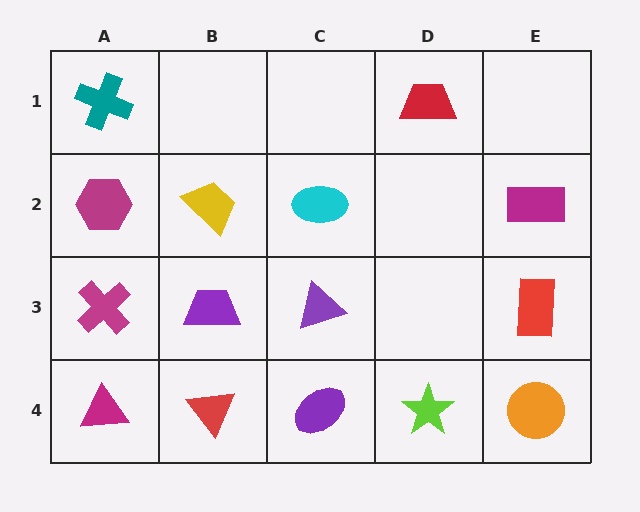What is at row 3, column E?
A red rectangle.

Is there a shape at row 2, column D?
No, that cell is empty.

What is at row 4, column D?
A lime star.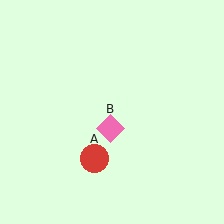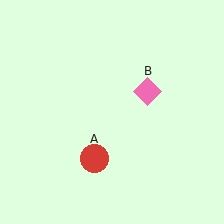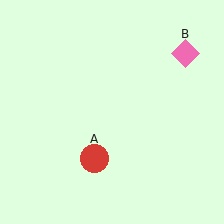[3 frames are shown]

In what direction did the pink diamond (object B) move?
The pink diamond (object B) moved up and to the right.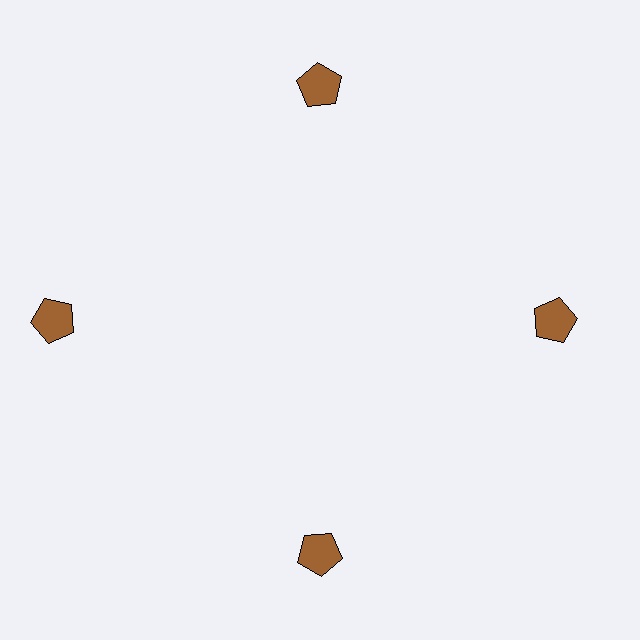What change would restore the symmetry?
The symmetry would be restored by moving it inward, back onto the ring so that all 4 pentagons sit at equal angles and equal distance from the center.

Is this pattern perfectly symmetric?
No. The 4 brown pentagons are arranged in a ring, but one element near the 9 o'clock position is pushed outward from the center, breaking the 4-fold rotational symmetry.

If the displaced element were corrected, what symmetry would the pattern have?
It would have 4-fold rotational symmetry — the pattern would map onto itself every 90 degrees.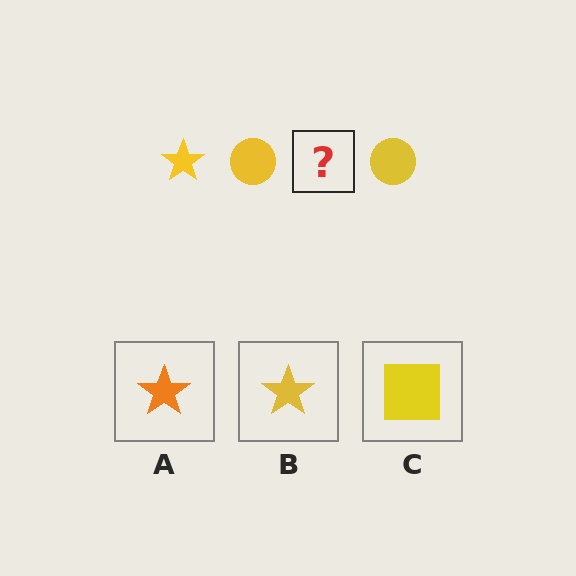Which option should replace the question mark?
Option B.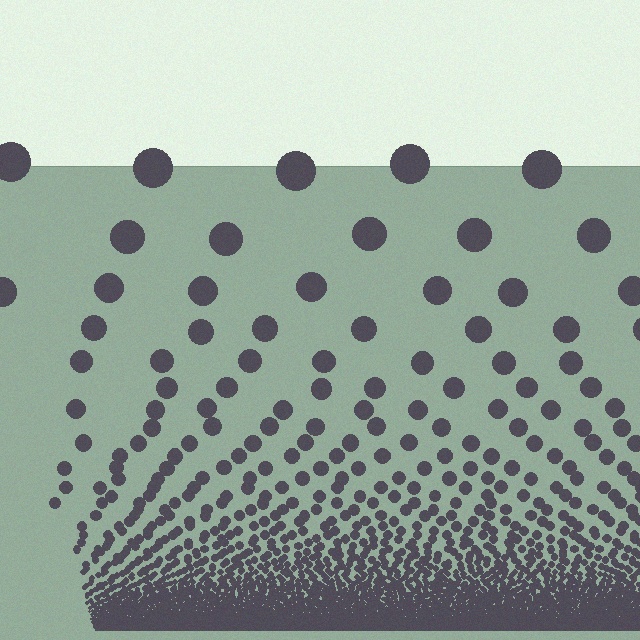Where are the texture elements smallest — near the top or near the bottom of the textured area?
Near the bottom.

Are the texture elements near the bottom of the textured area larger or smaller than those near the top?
Smaller. The gradient is inverted — elements near the bottom are smaller and denser.